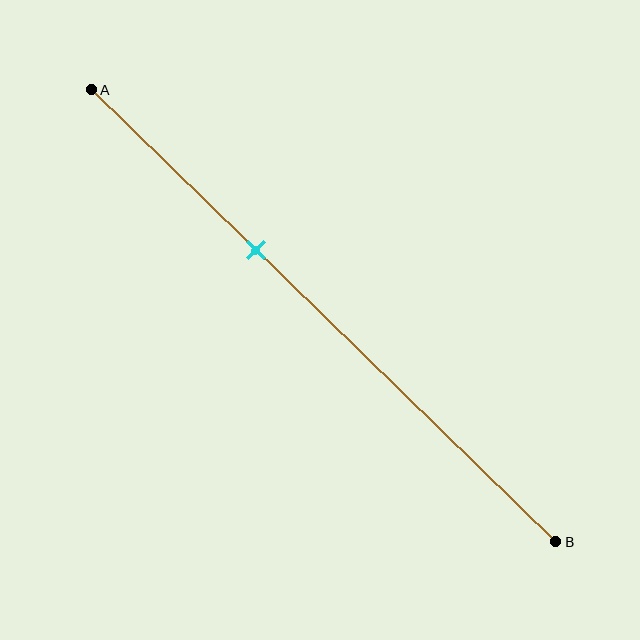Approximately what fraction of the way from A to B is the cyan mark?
The cyan mark is approximately 35% of the way from A to B.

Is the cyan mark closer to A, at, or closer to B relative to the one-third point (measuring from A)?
The cyan mark is approximately at the one-third point of segment AB.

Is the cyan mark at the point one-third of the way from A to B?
Yes, the mark is approximately at the one-third point.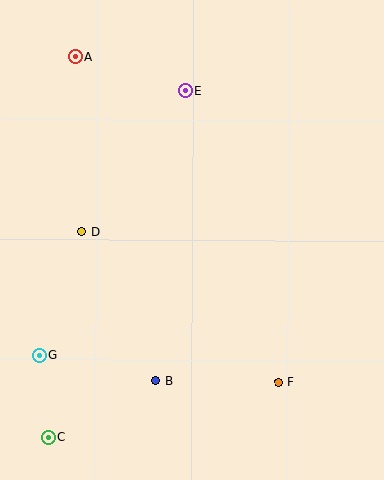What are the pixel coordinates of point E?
Point E is at (185, 91).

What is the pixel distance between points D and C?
The distance between D and C is 208 pixels.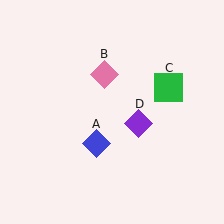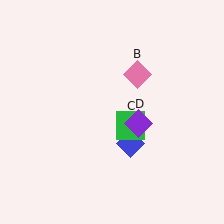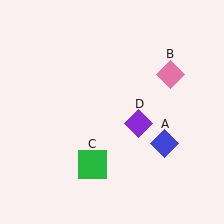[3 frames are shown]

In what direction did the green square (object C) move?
The green square (object C) moved down and to the left.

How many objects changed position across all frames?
3 objects changed position: blue diamond (object A), pink diamond (object B), green square (object C).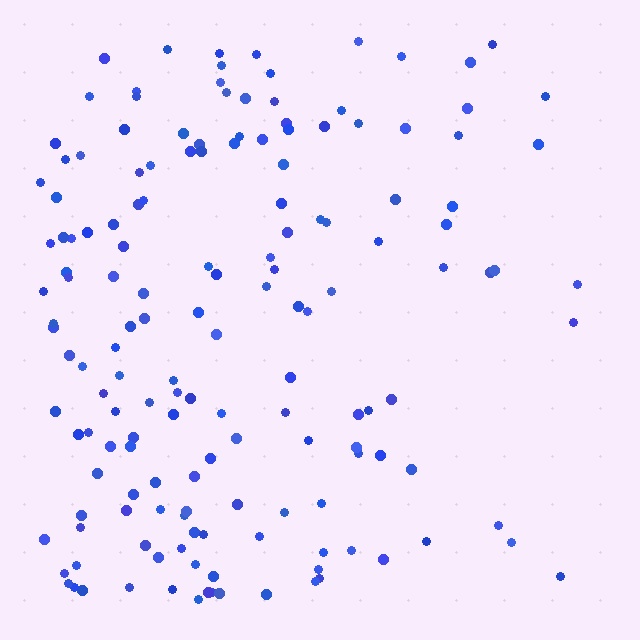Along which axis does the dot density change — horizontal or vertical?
Horizontal.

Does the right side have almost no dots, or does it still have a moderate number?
Still a moderate number, just noticeably fewer than the left.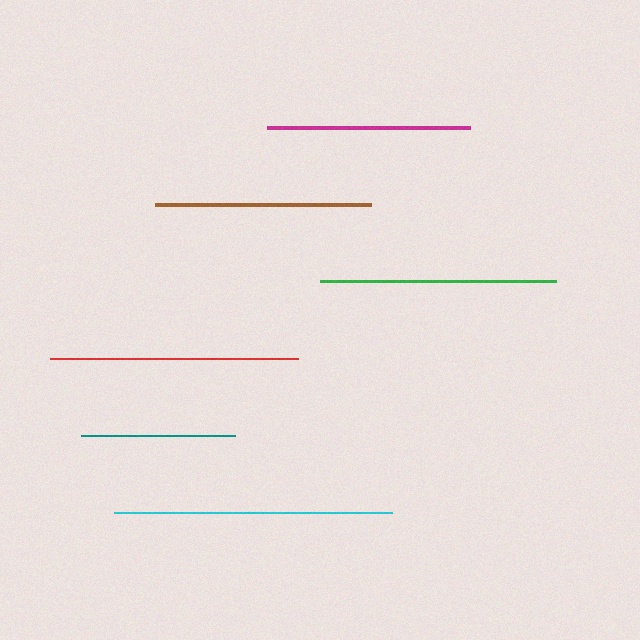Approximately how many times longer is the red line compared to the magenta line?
The red line is approximately 1.2 times the length of the magenta line.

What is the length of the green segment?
The green segment is approximately 237 pixels long.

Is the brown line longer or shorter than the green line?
The green line is longer than the brown line.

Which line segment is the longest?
The cyan line is the longest at approximately 279 pixels.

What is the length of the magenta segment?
The magenta segment is approximately 204 pixels long.